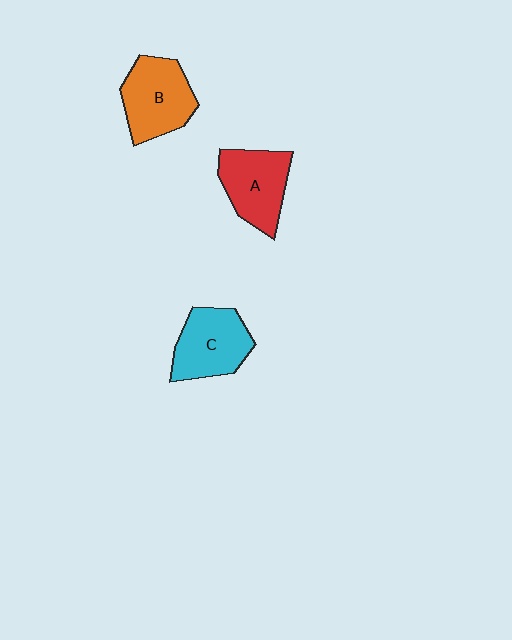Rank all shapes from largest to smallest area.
From largest to smallest: B (orange), C (cyan), A (red).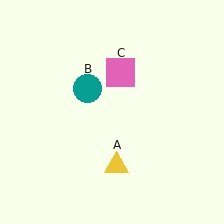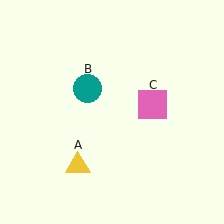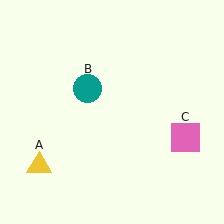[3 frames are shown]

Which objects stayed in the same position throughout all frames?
Teal circle (object B) remained stationary.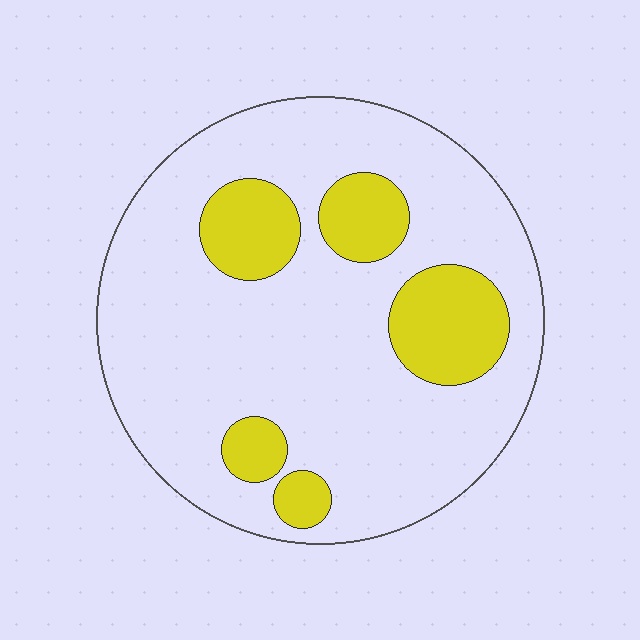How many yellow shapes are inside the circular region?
5.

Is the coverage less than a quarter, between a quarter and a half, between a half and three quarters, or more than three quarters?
Less than a quarter.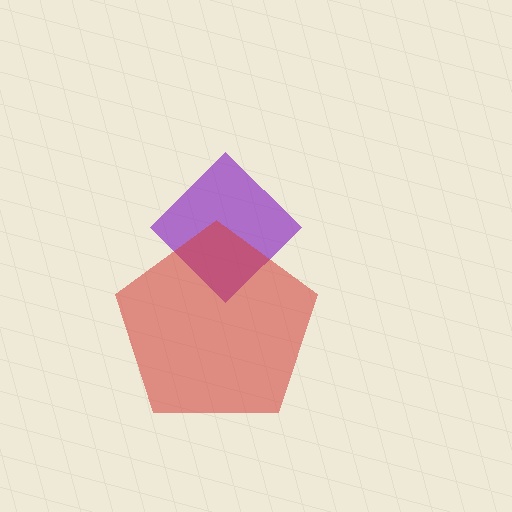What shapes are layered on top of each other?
The layered shapes are: a purple diamond, a red pentagon.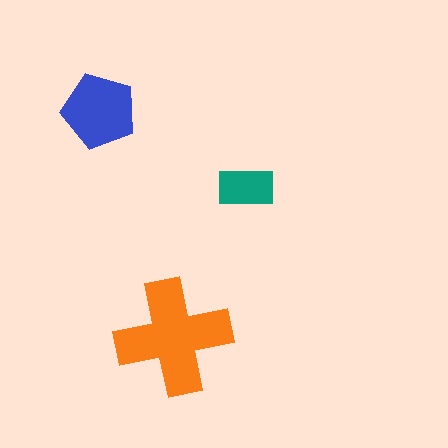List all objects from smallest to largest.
The teal rectangle, the blue pentagon, the orange cross.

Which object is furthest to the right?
The teal rectangle is rightmost.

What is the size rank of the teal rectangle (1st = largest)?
3rd.